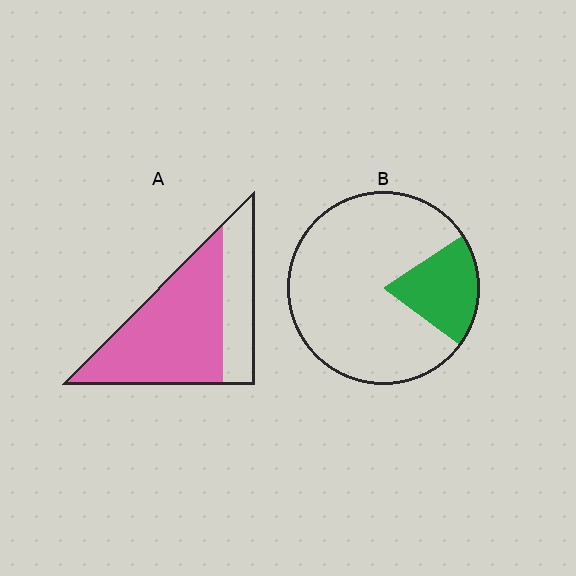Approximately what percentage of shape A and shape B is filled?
A is approximately 70% and B is approximately 20%.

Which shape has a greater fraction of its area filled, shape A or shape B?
Shape A.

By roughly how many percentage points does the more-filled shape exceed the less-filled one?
By roughly 50 percentage points (A over B).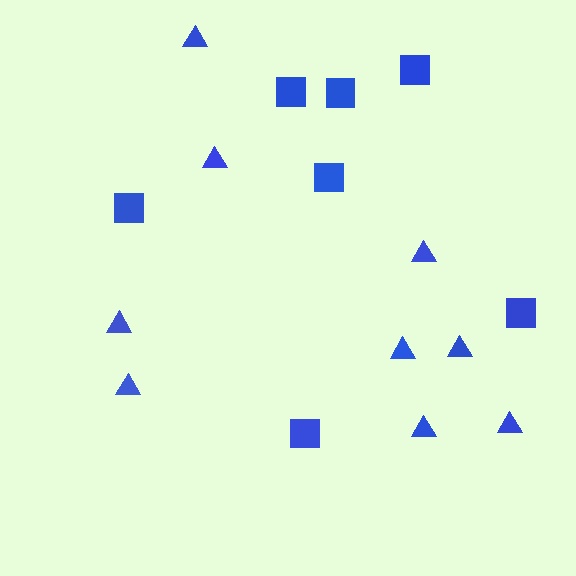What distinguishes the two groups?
There are 2 groups: one group of squares (7) and one group of triangles (9).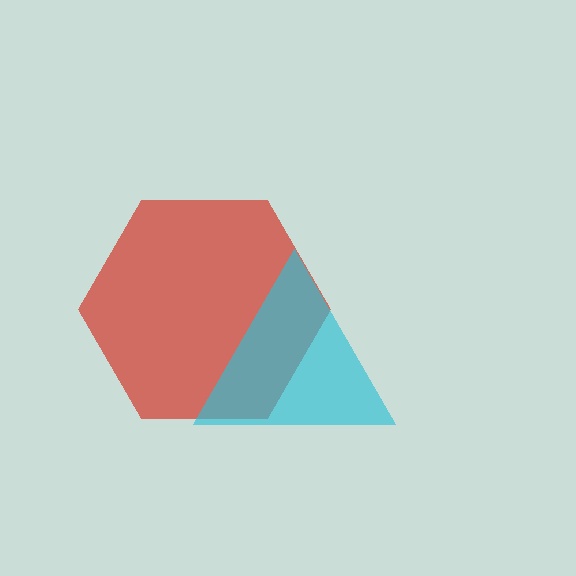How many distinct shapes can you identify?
There are 2 distinct shapes: a red hexagon, a cyan triangle.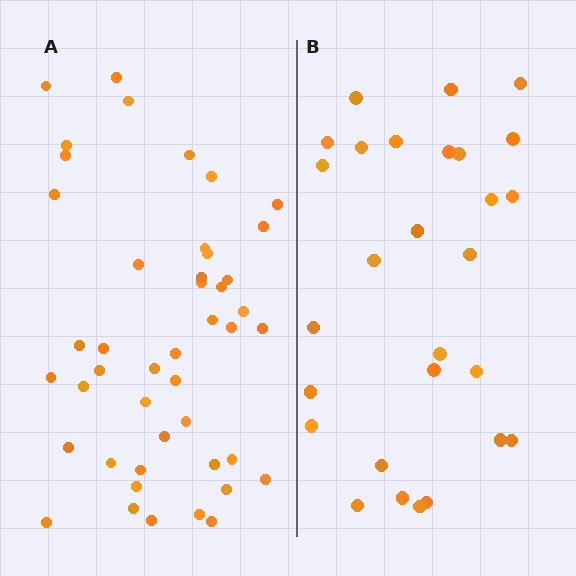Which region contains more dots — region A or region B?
Region A (the left region) has more dots.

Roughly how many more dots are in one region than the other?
Region A has approximately 15 more dots than region B.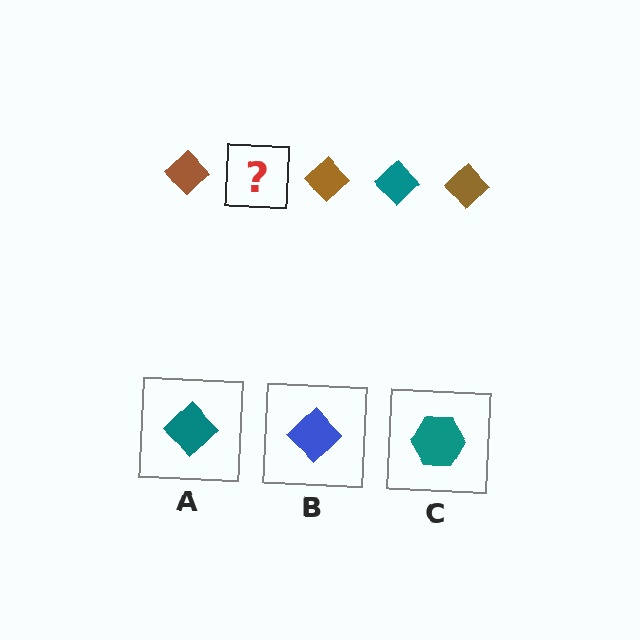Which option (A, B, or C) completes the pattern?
A.